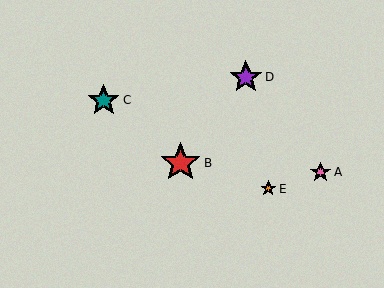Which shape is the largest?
The red star (labeled B) is the largest.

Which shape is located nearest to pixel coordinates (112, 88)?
The teal star (labeled C) at (104, 100) is nearest to that location.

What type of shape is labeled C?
Shape C is a teal star.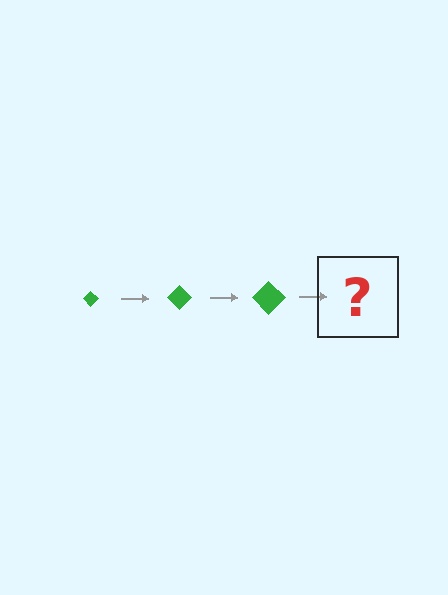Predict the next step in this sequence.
The next step is a green diamond, larger than the previous one.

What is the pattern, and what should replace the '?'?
The pattern is that the diamond gets progressively larger each step. The '?' should be a green diamond, larger than the previous one.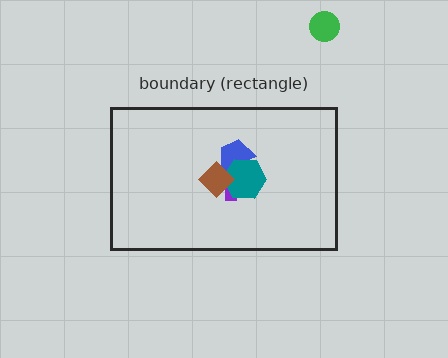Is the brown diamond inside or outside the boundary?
Inside.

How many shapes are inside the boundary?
4 inside, 1 outside.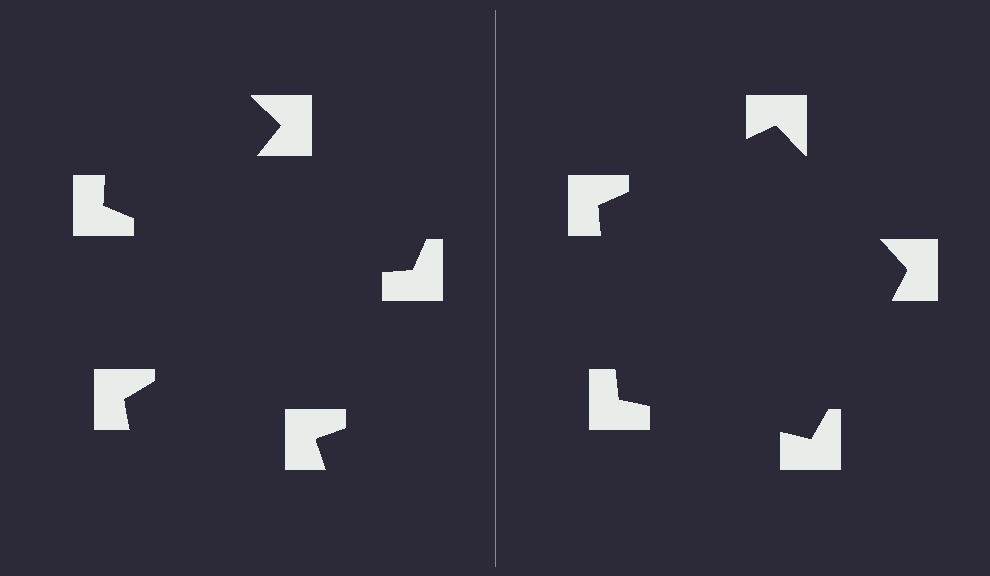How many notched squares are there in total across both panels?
10 — 5 on each side.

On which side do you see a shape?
An illusory pentagon appears on the right side. On the left side the wedge cuts are rotated, so no coherent shape forms.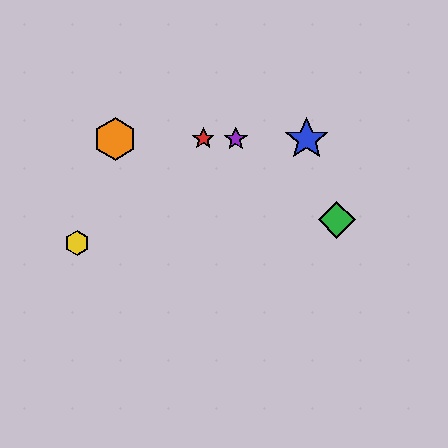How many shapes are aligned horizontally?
4 shapes (the red star, the blue star, the purple star, the orange hexagon) are aligned horizontally.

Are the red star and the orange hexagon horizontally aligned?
Yes, both are at y≈139.